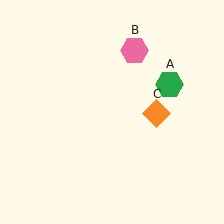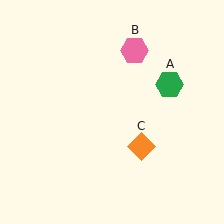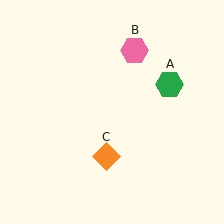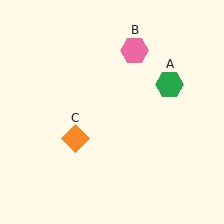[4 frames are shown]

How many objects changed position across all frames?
1 object changed position: orange diamond (object C).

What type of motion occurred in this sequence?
The orange diamond (object C) rotated clockwise around the center of the scene.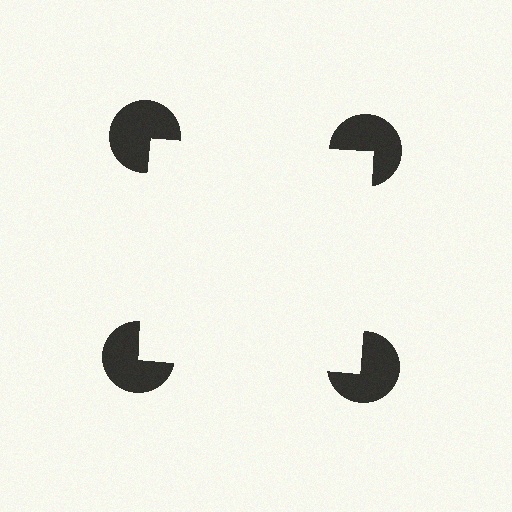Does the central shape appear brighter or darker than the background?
It typically appears slightly brighter than the background, even though no actual brightness change is drawn.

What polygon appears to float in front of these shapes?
An illusory square — its edges are inferred from the aligned wedge cuts in the pac-man discs, not physically drawn.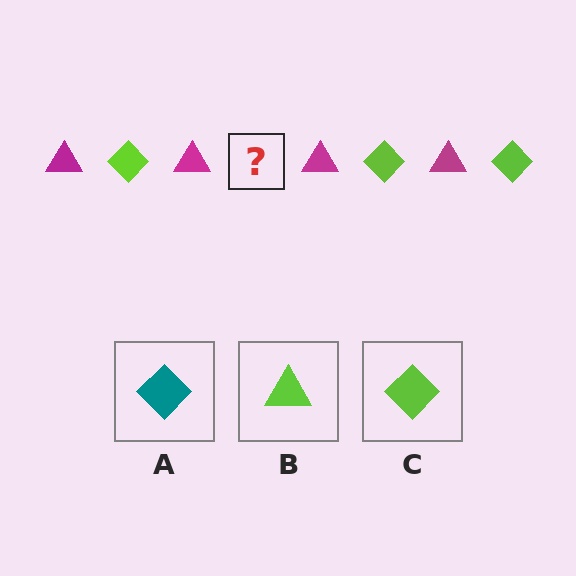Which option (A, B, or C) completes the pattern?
C.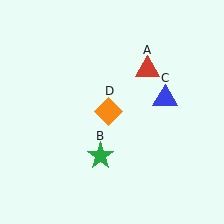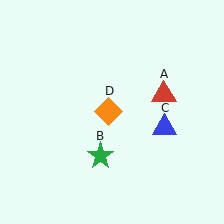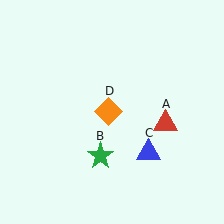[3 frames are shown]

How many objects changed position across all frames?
2 objects changed position: red triangle (object A), blue triangle (object C).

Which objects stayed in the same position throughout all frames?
Green star (object B) and orange diamond (object D) remained stationary.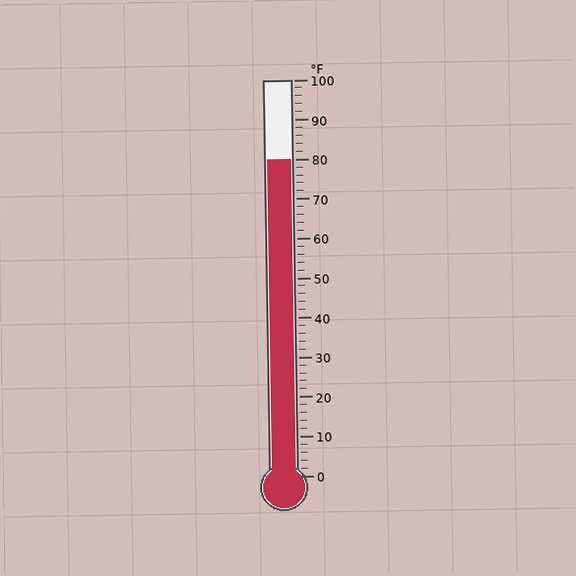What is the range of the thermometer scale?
The thermometer scale ranges from 0°F to 100°F.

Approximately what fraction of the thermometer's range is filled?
The thermometer is filled to approximately 80% of its range.